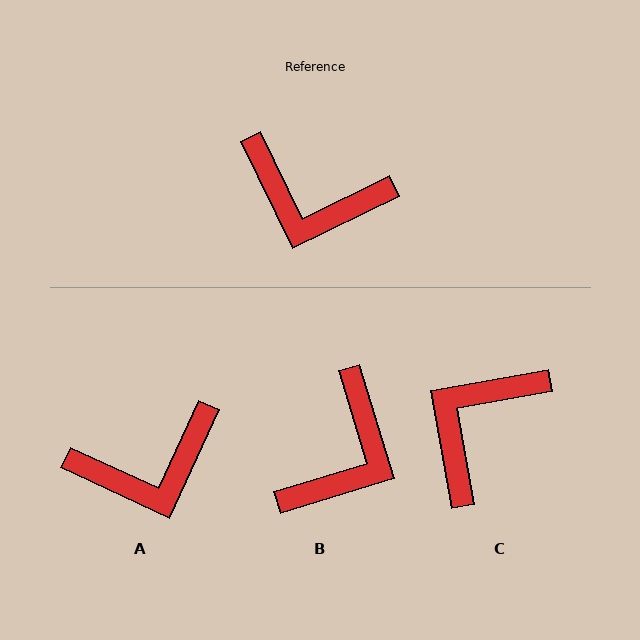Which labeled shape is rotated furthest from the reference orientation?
C, about 106 degrees away.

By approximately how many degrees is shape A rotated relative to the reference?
Approximately 39 degrees counter-clockwise.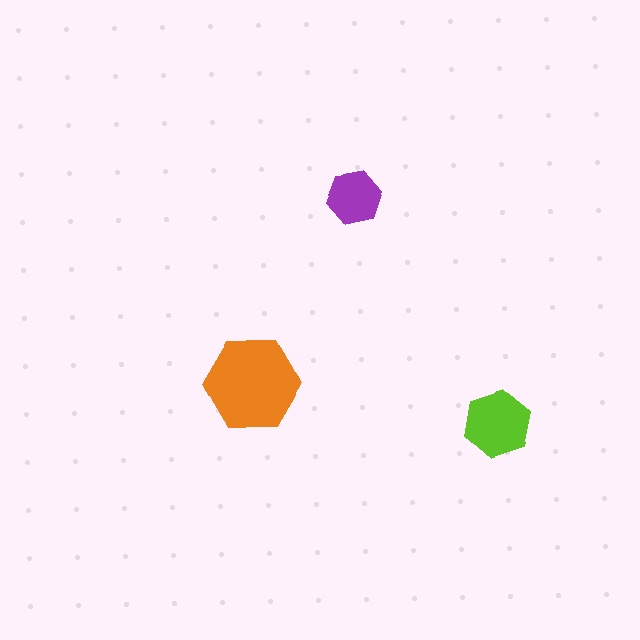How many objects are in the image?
There are 3 objects in the image.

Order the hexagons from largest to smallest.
the orange one, the lime one, the purple one.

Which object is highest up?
The purple hexagon is topmost.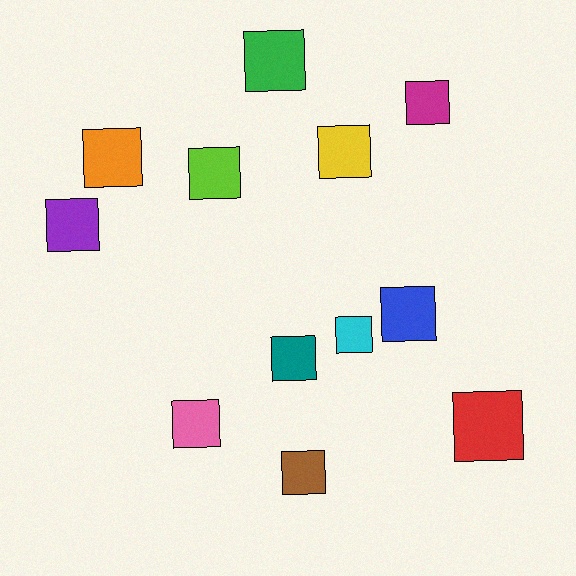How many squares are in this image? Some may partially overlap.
There are 12 squares.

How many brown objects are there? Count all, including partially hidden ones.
There is 1 brown object.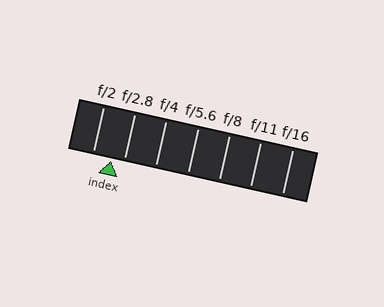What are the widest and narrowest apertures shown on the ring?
The widest aperture shown is f/2 and the narrowest is f/16.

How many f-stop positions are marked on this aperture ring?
There are 7 f-stop positions marked.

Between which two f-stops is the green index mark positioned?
The index mark is between f/2 and f/2.8.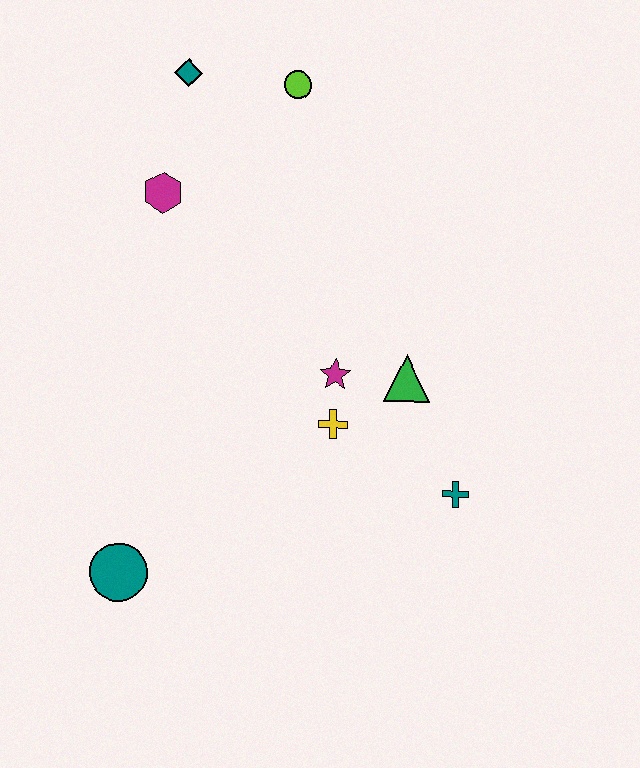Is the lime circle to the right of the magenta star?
No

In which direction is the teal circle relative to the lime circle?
The teal circle is below the lime circle.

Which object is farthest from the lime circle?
The teal circle is farthest from the lime circle.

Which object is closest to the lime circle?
The teal diamond is closest to the lime circle.